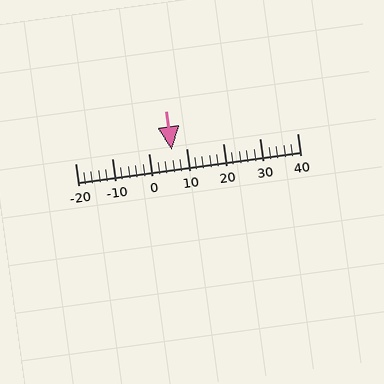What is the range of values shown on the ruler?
The ruler shows values from -20 to 40.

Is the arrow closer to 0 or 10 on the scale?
The arrow is closer to 10.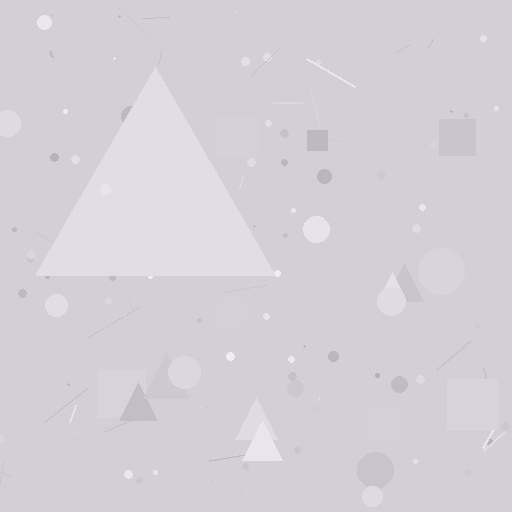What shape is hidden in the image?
A triangle is hidden in the image.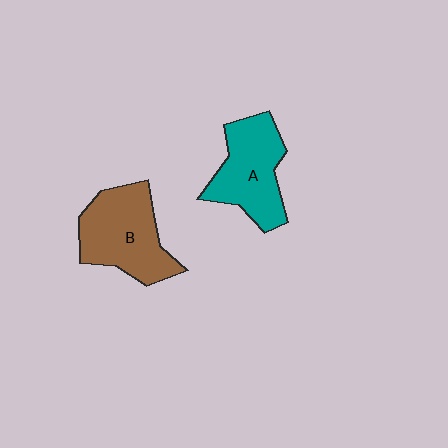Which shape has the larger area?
Shape B (brown).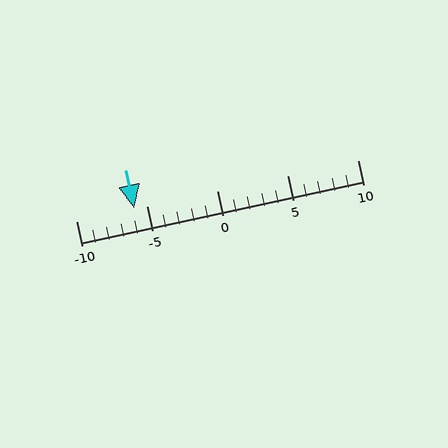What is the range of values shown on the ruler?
The ruler shows values from -10 to 10.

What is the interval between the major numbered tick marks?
The major tick marks are spaced 5 units apart.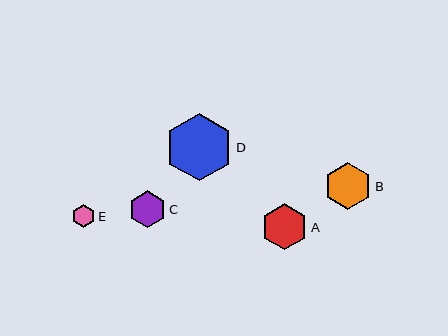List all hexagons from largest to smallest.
From largest to smallest: D, B, A, C, E.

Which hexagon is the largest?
Hexagon D is the largest with a size of approximately 67 pixels.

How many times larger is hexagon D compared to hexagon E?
Hexagon D is approximately 3.0 times the size of hexagon E.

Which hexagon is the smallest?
Hexagon E is the smallest with a size of approximately 22 pixels.